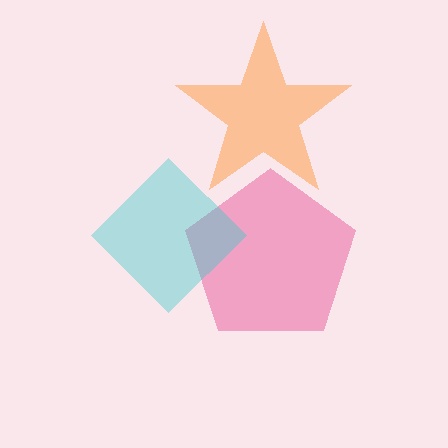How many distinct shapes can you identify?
There are 3 distinct shapes: an orange star, a pink pentagon, a cyan diamond.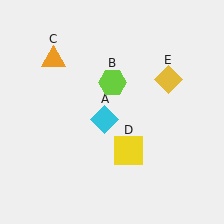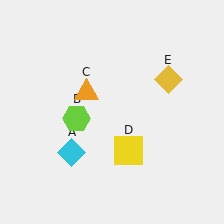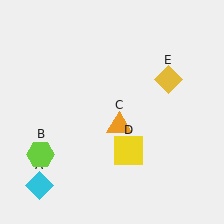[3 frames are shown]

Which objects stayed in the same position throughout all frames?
Yellow square (object D) and yellow diamond (object E) remained stationary.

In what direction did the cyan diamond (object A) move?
The cyan diamond (object A) moved down and to the left.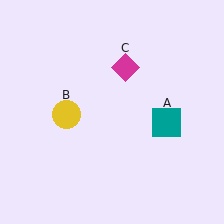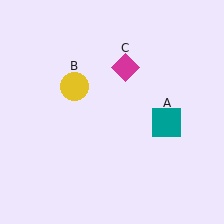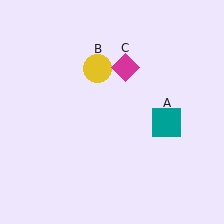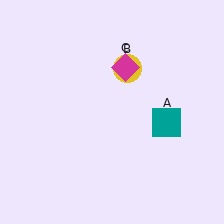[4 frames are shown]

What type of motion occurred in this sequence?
The yellow circle (object B) rotated clockwise around the center of the scene.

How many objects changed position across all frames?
1 object changed position: yellow circle (object B).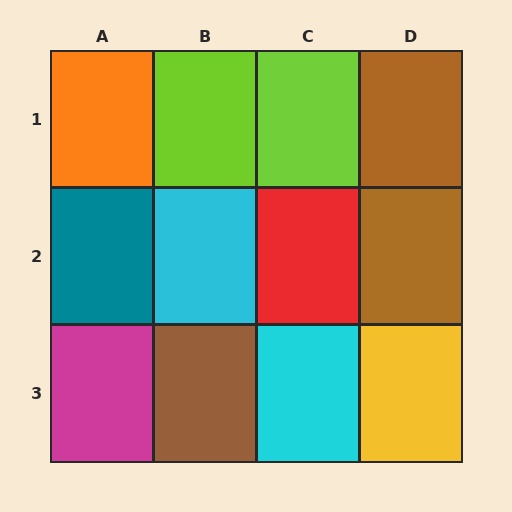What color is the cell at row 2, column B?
Cyan.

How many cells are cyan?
2 cells are cyan.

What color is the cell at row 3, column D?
Yellow.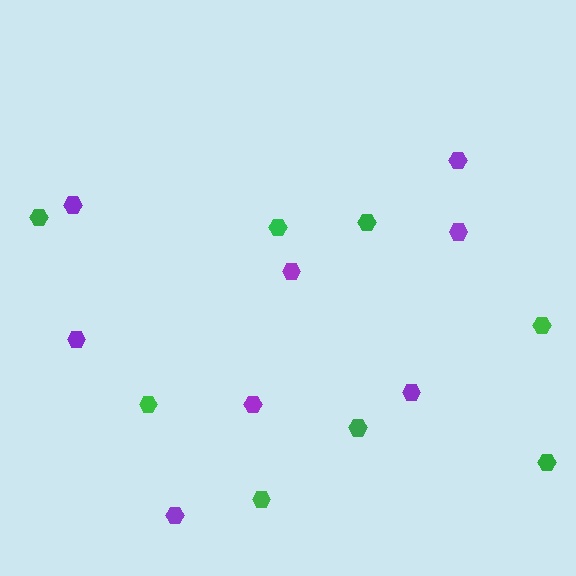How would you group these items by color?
There are 2 groups: one group of purple hexagons (8) and one group of green hexagons (8).